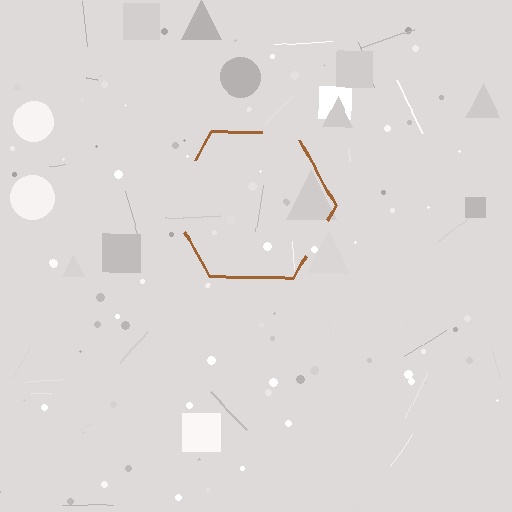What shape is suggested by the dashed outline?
The dashed outline suggests a hexagon.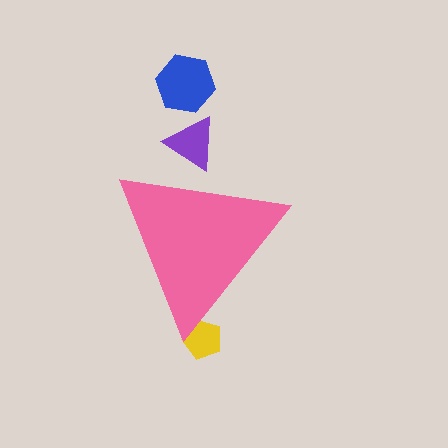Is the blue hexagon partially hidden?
No, the blue hexagon is fully visible.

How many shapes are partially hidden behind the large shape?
2 shapes are partially hidden.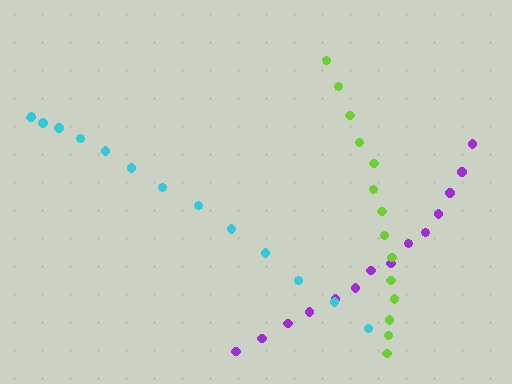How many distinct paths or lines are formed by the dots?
There are 3 distinct paths.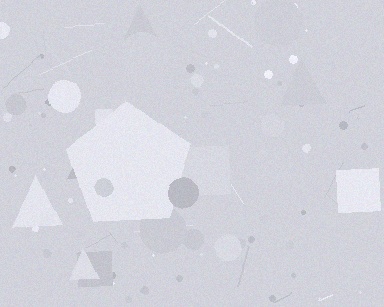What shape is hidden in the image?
A pentagon is hidden in the image.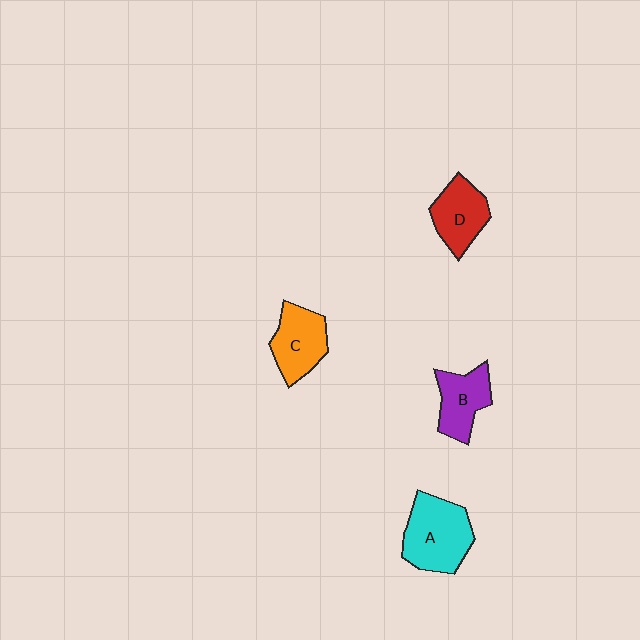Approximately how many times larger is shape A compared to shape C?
Approximately 1.3 times.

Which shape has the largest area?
Shape A (cyan).